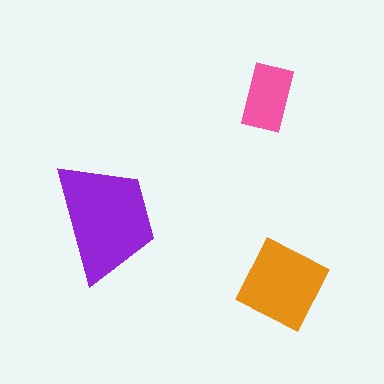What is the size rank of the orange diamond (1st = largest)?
2nd.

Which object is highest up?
The pink rectangle is topmost.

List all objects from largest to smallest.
The purple trapezoid, the orange diamond, the pink rectangle.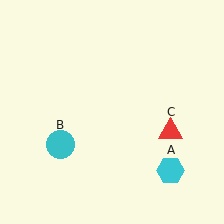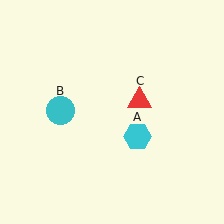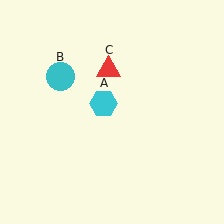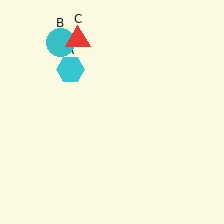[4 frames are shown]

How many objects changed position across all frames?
3 objects changed position: cyan hexagon (object A), cyan circle (object B), red triangle (object C).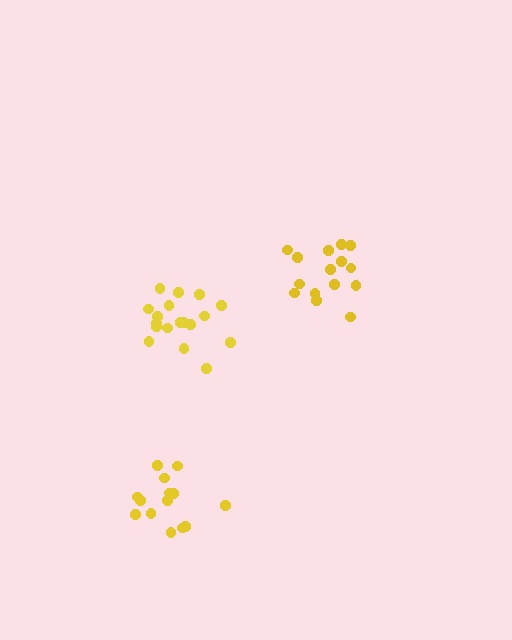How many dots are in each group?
Group 1: 15 dots, Group 2: 14 dots, Group 3: 18 dots (47 total).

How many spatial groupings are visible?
There are 3 spatial groupings.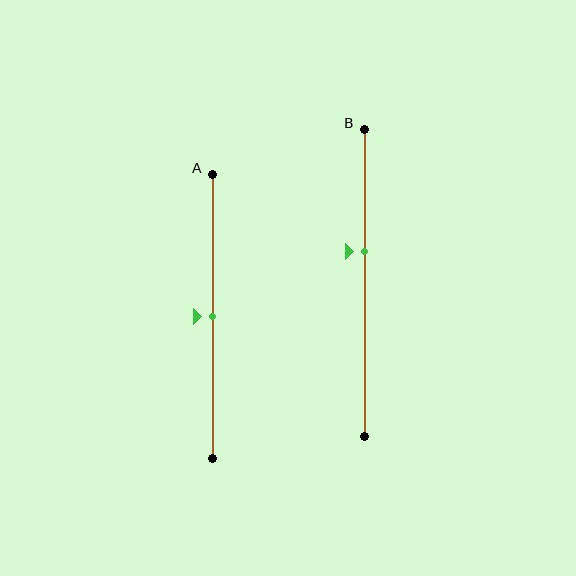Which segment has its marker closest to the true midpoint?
Segment A has its marker closest to the true midpoint.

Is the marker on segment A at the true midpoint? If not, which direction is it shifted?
Yes, the marker on segment A is at the true midpoint.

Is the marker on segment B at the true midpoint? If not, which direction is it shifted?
No, the marker on segment B is shifted upward by about 10% of the segment length.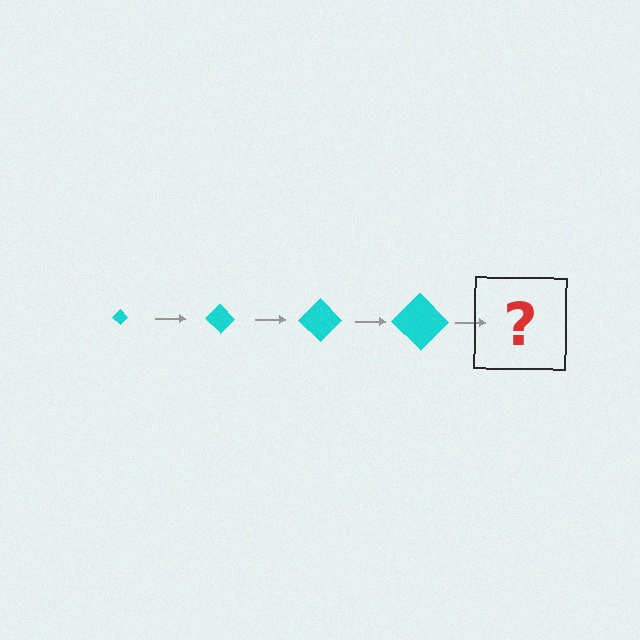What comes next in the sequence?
The next element should be a cyan diamond, larger than the previous one.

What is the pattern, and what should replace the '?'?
The pattern is that the diamond gets progressively larger each step. The '?' should be a cyan diamond, larger than the previous one.